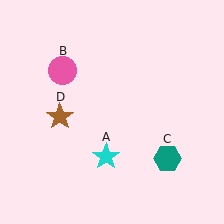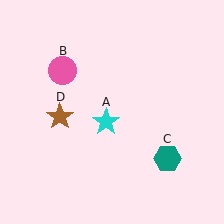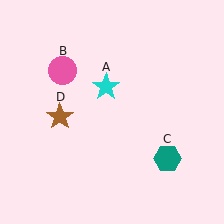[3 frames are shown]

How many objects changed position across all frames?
1 object changed position: cyan star (object A).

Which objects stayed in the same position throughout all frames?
Pink circle (object B) and teal hexagon (object C) and brown star (object D) remained stationary.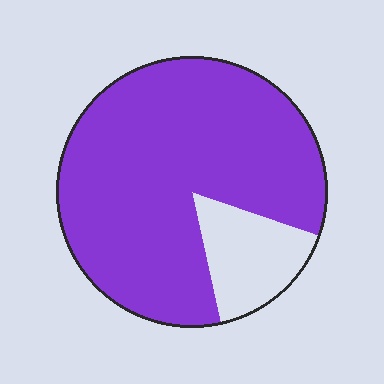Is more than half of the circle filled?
Yes.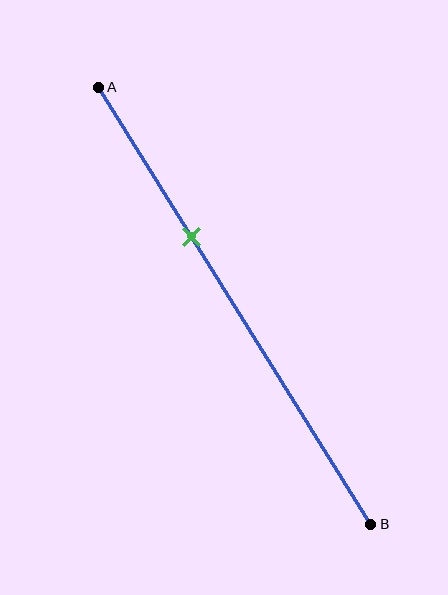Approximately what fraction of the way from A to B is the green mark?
The green mark is approximately 35% of the way from A to B.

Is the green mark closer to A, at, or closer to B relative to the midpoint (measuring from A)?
The green mark is closer to point A than the midpoint of segment AB.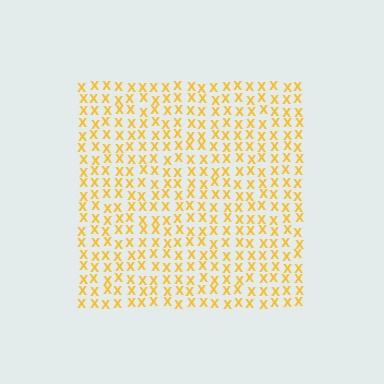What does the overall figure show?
The overall figure shows a square.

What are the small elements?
The small elements are letter X's.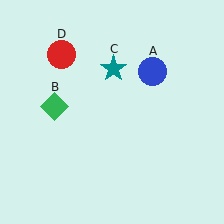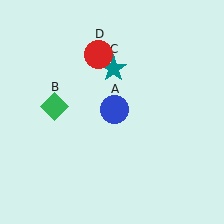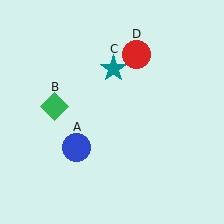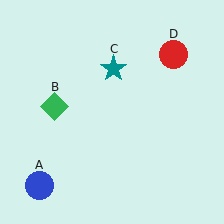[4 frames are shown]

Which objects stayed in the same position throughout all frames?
Green diamond (object B) and teal star (object C) remained stationary.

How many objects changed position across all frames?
2 objects changed position: blue circle (object A), red circle (object D).